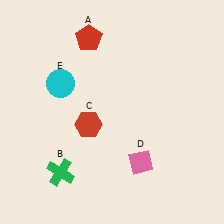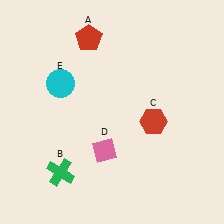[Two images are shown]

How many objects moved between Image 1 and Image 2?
2 objects moved between the two images.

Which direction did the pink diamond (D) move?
The pink diamond (D) moved left.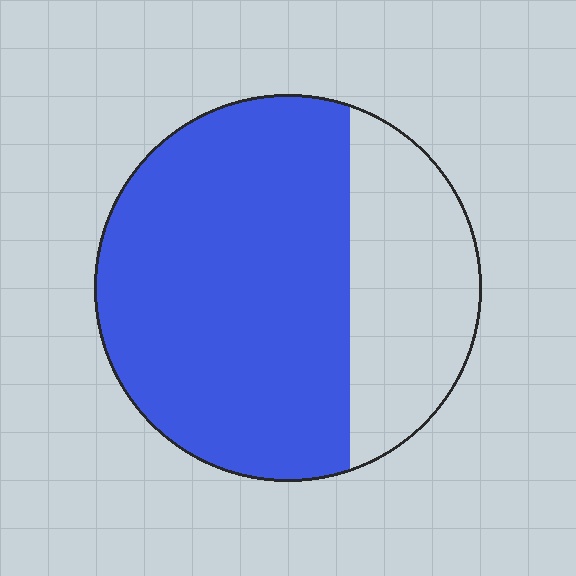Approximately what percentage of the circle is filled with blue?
Approximately 70%.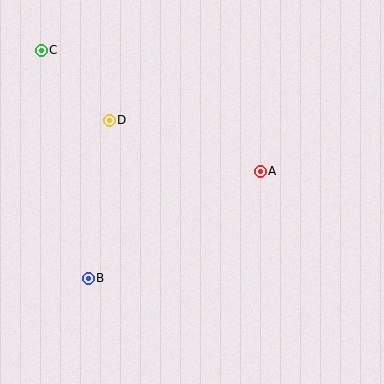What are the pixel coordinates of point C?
Point C is at (41, 50).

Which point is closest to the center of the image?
Point A at (260, 171) is closest to the center.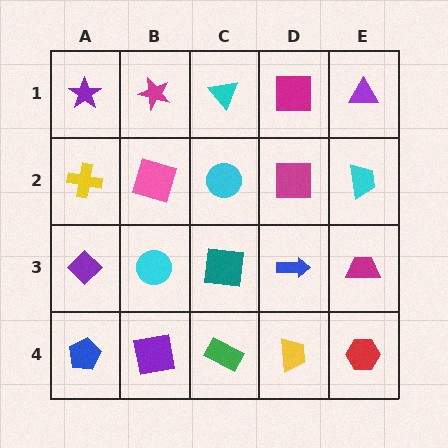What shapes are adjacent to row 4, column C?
A teal square (row 3, column C), a purple square (row 4, column B), a yellow trapezoid (row 4, column D).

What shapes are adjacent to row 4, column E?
A magenta trapezoid (row 3, column E), a yellow trapezoid (row 4, column D).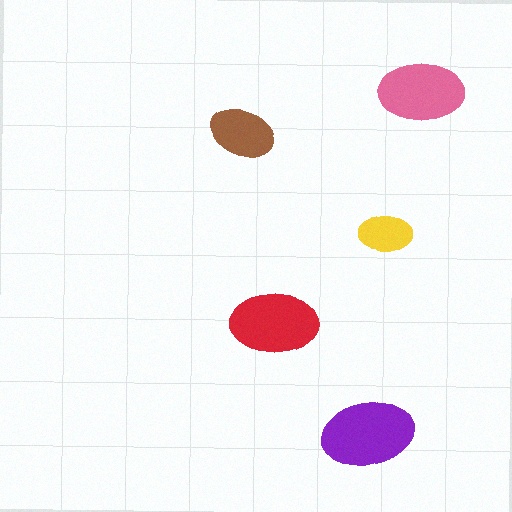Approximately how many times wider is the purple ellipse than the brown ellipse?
About 1.5 times wider.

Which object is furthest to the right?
The pink ellipse is rightmost.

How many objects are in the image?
There are 5 objects in the image.